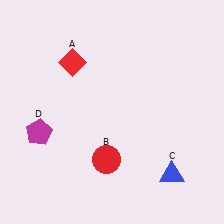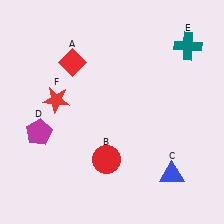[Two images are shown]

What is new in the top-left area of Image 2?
A red star (F) was added in the top-left area of Image 2.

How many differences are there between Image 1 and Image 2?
There are 2 differences between the two images.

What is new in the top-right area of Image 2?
A teal cross (E) was added in the top-right area of Image 2.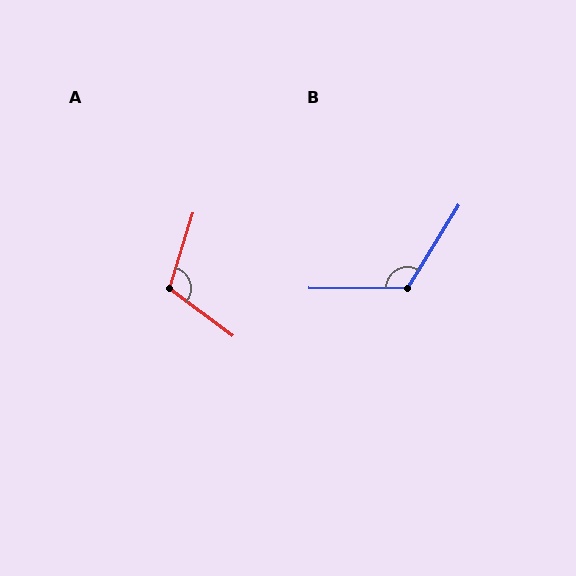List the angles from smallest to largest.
A (110°), B (122°).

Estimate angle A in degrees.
Approximately 110 degrees.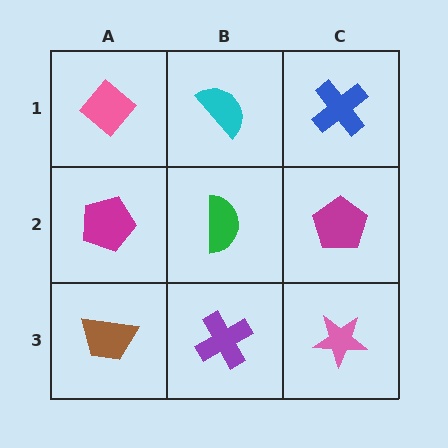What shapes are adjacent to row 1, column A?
A magenta pentagon (row 2, column A), a cyan semicircle (row 1, column B).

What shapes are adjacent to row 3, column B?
A green semicircle (row 2, column B), a brown trapezoid (row 3, column A), a pink star (row 3, column C).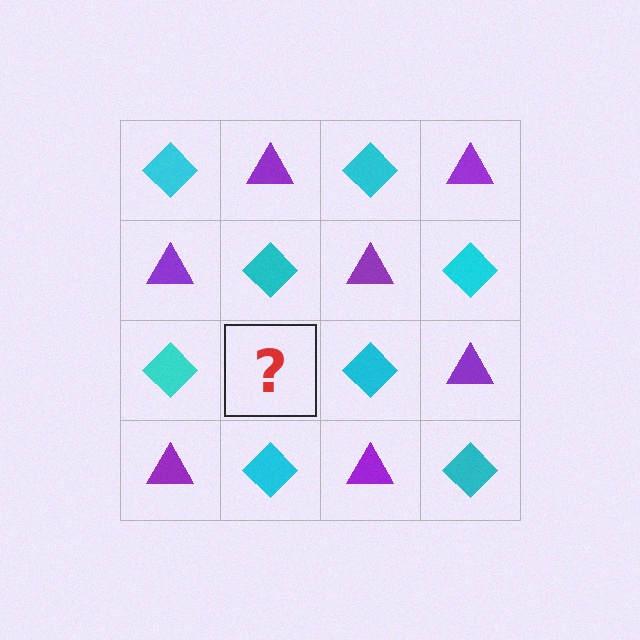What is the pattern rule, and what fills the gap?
The rule is that it alternates cyan diamond and purple triangle in a checkerboard pattern. The gap should be filled with a purple triangle.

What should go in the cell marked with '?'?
The missing cell should contain a purple triangle.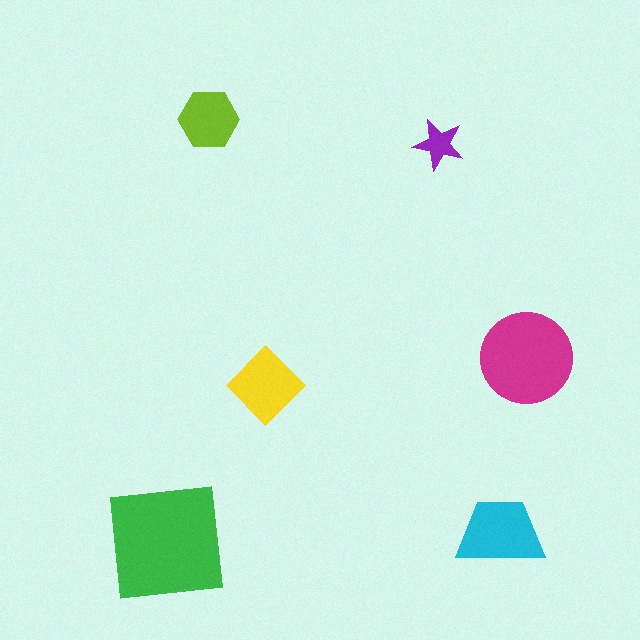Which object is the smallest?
The purple star.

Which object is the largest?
The green square.